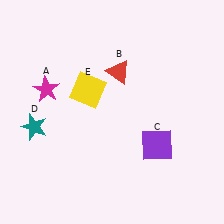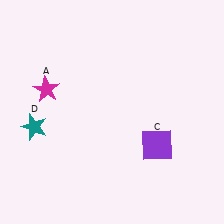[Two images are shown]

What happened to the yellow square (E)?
The yellow square (E) was removed in Image 2. It was in the top-left area of Image 1.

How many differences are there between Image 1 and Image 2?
There are 2 differences between the two images.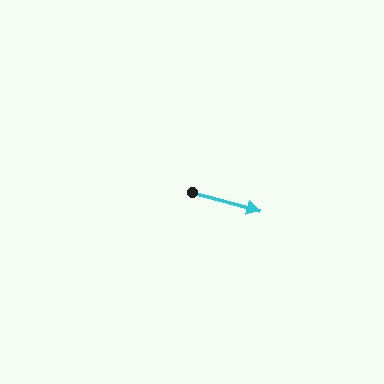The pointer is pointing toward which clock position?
Roughly 4 o'clock.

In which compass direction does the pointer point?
East.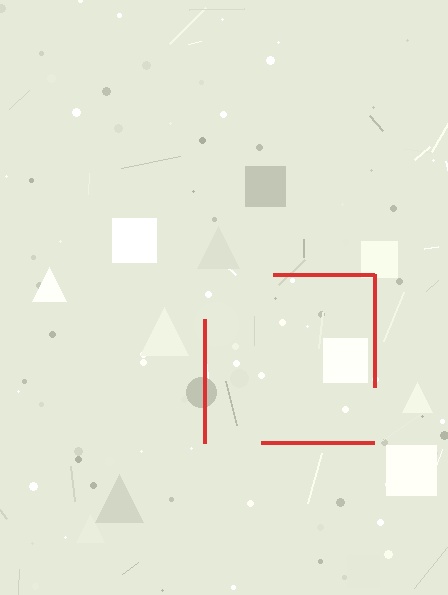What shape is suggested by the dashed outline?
The dashed outline suggests a square.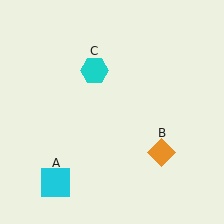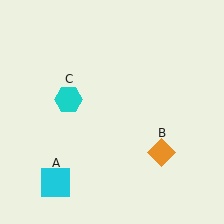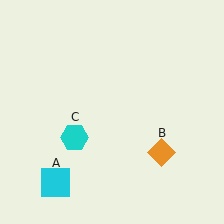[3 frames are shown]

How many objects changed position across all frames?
1 object changed position: cyan hexagon (object C).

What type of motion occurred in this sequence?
The cyan hexagon (object C) rotated counterclockwise around the center of the scene.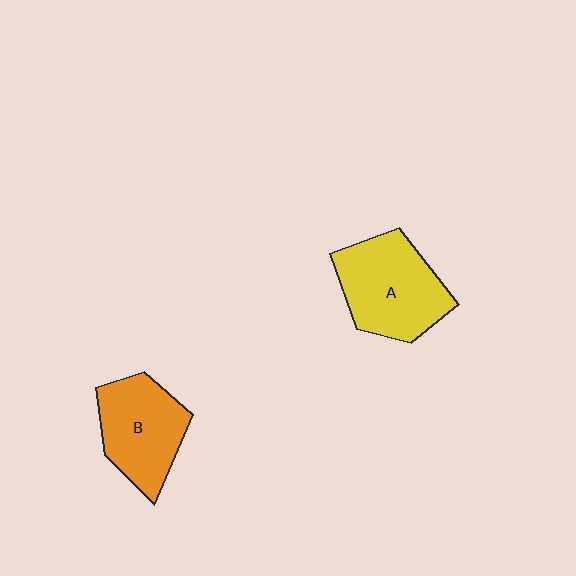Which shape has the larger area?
Shape A (yellow).